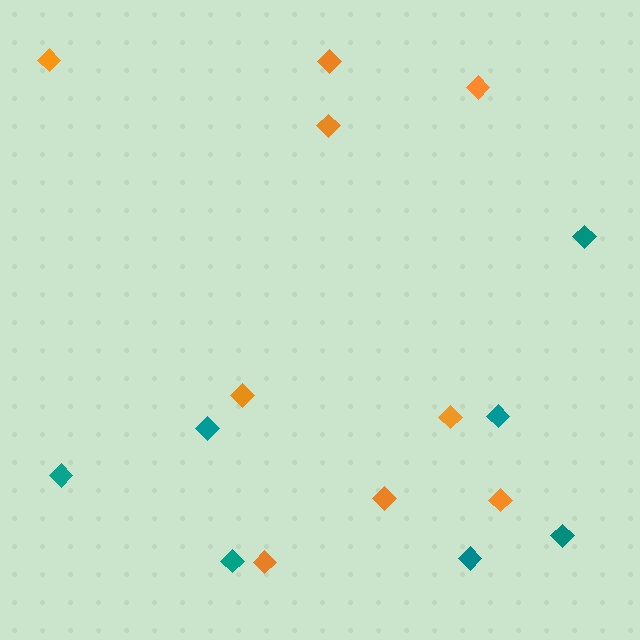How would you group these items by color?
There are 2 groups: one group of teal diamonds (7) and one group of orange diamonds (9).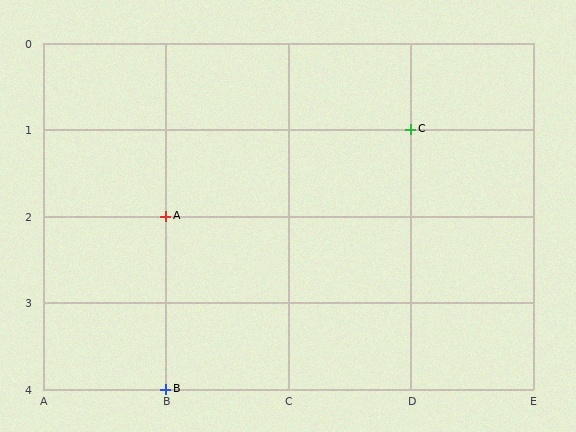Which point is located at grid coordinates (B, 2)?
Point A is at (B, 2).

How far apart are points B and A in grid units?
Points B and A are 2 rows apart.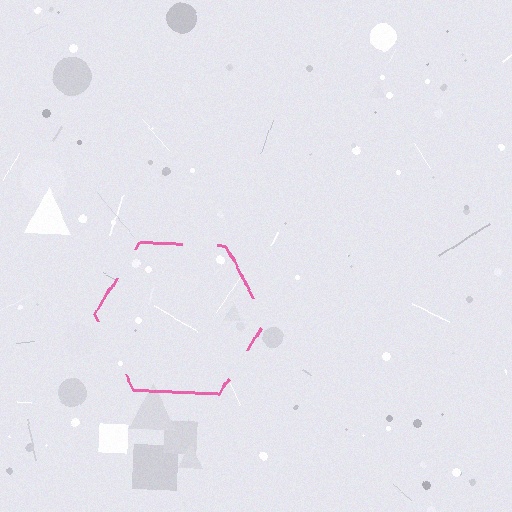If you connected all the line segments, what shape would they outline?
They would outline a hexagon.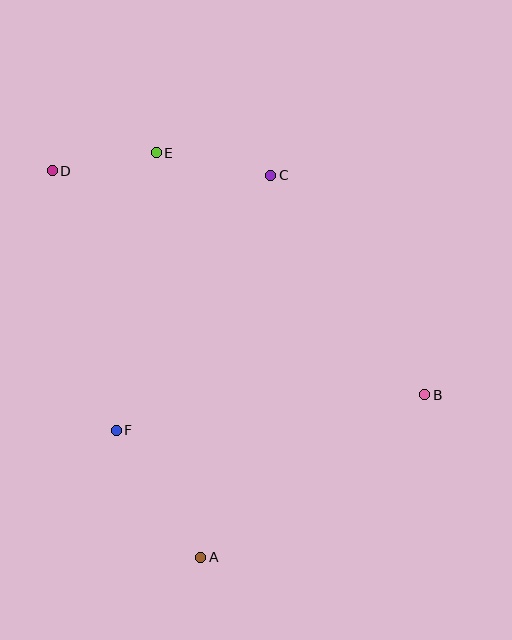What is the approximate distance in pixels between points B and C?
The distance between B and C is approximately 268 pixels.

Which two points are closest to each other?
Points D and E are closest to each other.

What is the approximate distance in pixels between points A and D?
The distance between A and D is approximately 414 pixels.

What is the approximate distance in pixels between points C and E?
The distance between C and E is approximately 117 pixels.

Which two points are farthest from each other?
Points B and D are farthest from each other.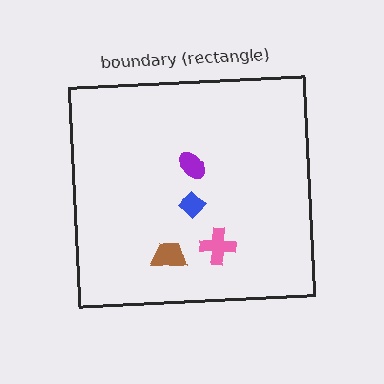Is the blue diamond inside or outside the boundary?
Inside.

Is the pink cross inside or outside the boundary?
Inside.